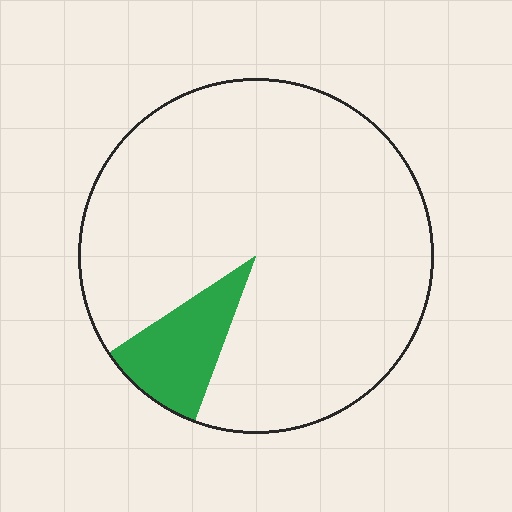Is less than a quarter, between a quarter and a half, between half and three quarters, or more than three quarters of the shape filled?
Less than a quarter.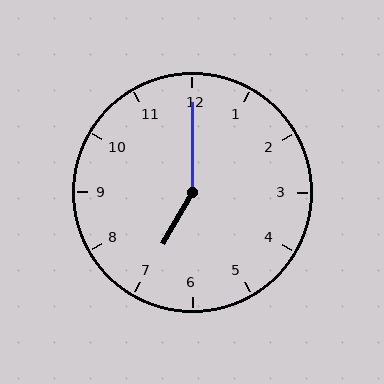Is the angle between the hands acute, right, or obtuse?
It is obtuse.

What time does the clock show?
7:00.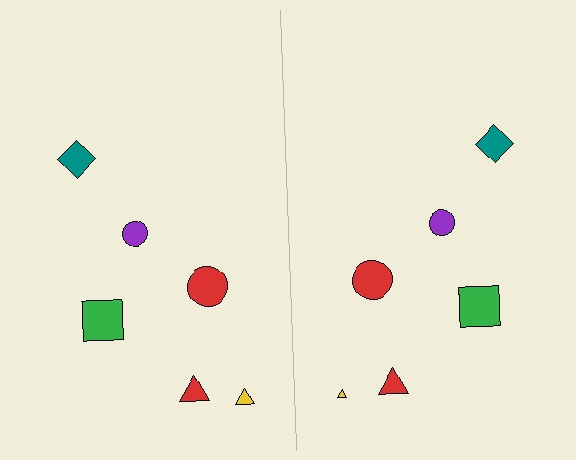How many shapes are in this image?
There are 12 shapes in this image.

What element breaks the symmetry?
The yellow triangle on the right side has a different size than its mirror counterpart.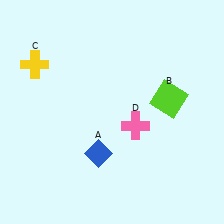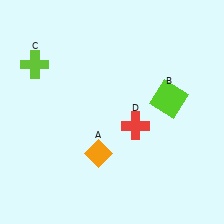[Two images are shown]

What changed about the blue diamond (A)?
In Image 1, A is blue. In Image 2, it changed to orange.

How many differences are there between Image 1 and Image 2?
There are 3 differences between the two images.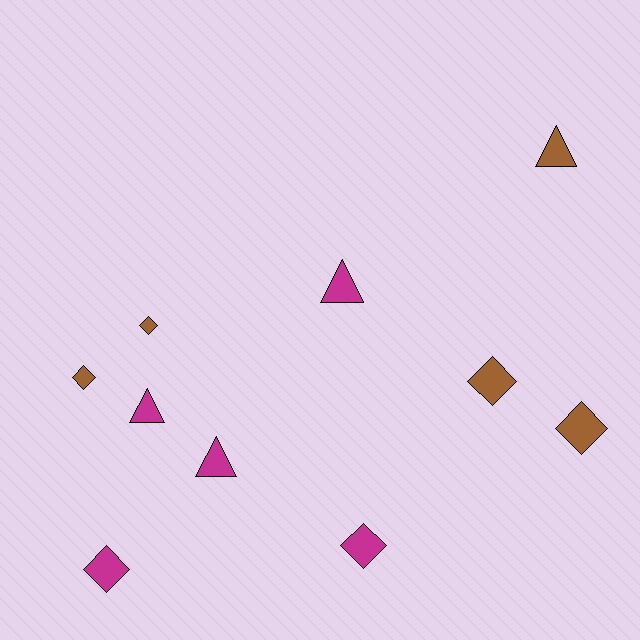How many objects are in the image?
There are 10 objects.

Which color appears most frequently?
Brown, with 5 objects.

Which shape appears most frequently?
Diamond, with 6 objects.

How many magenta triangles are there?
There are 3 magenta triangles.